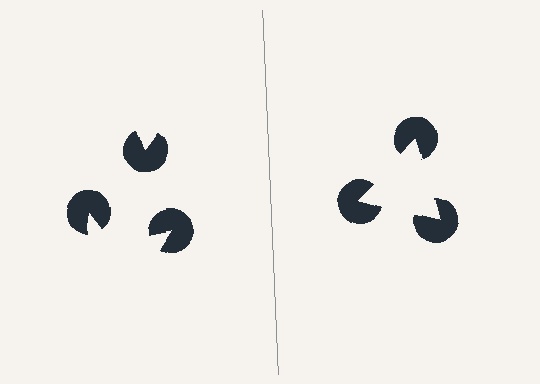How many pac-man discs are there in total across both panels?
6 — 3 on each side.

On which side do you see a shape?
An illusory triangle appears on the right side. On the left side the wedge cuts are rotated, so no coherent shape forms.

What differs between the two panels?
The pac-man discs are positioned identically on both sides; only the wedge orientations differ. On the right they align to a triangle; on the left they are misaligned.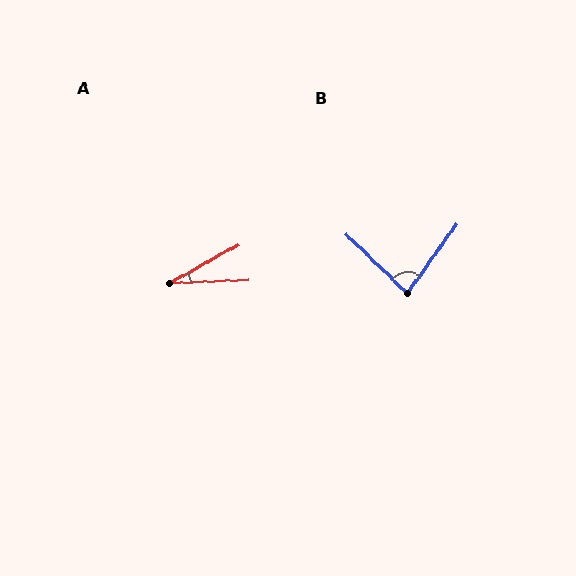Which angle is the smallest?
A, at approximately 27 degrees.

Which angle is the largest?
B, at approximately 81 degrees.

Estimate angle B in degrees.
Approximately 81 degrees.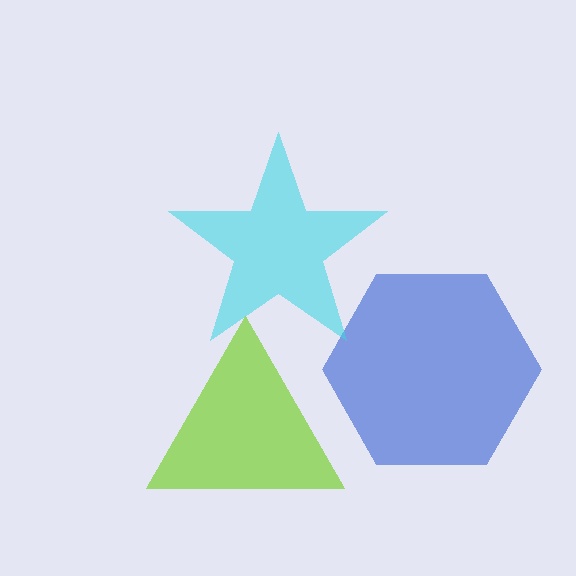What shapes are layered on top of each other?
The layered shapes are: a blue hexagon, a lime triangle, a cyan star.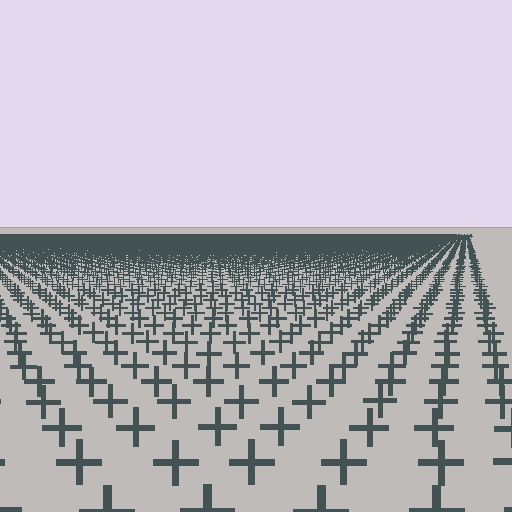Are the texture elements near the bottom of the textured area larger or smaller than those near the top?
Larger. Near the bottom, elements are closer to the viewer and appear at a bigger on-screen size.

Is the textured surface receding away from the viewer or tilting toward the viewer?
The surface is receding away from the viewer. Texture elements get smaller and denser toward the top.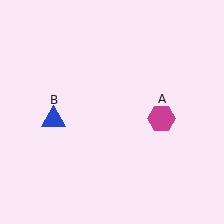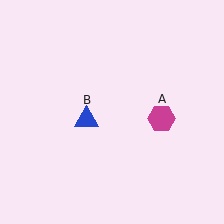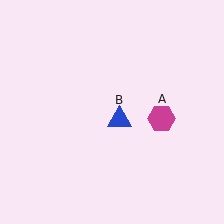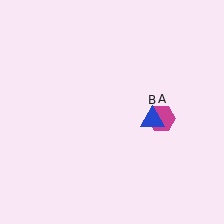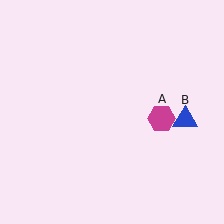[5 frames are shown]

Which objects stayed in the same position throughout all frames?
Magenta hexagon (object A) remained stationary.